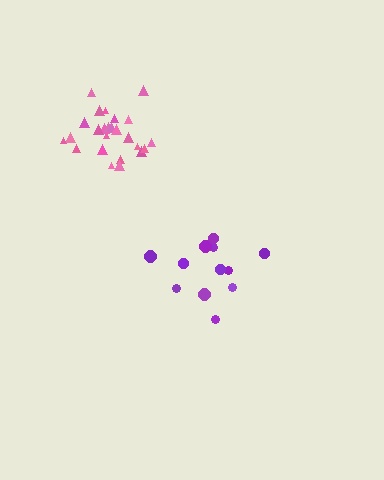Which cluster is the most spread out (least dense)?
Purple.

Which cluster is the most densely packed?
Pink.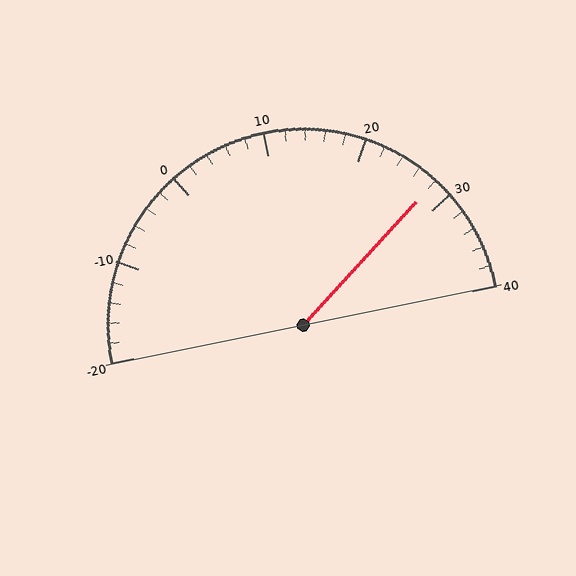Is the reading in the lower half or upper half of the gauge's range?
The reading is in the upper half of the range (-20 to 40).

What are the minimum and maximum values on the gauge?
The gauge ranges from -20 to 40.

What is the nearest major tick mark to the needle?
The nearest major tick mark is 30.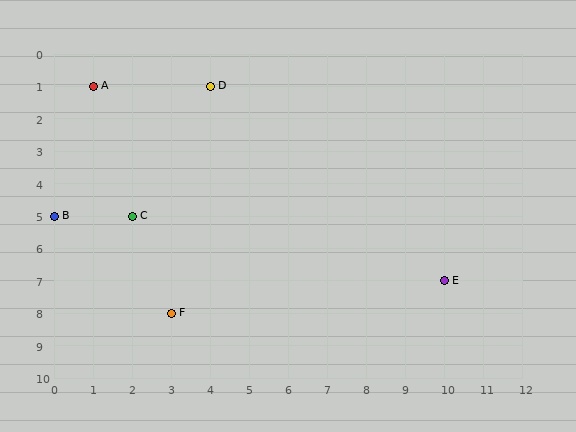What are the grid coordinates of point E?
Point E is at grid coordinates (10, 7).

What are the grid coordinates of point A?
Point A is at grid coordinates (1, 1).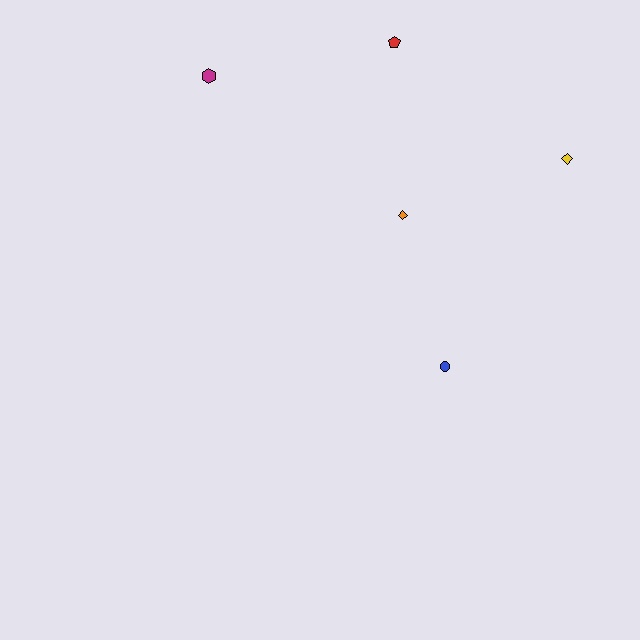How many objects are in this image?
There are 5 objects.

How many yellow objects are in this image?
There is 1 yellow object.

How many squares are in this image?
There are no squares.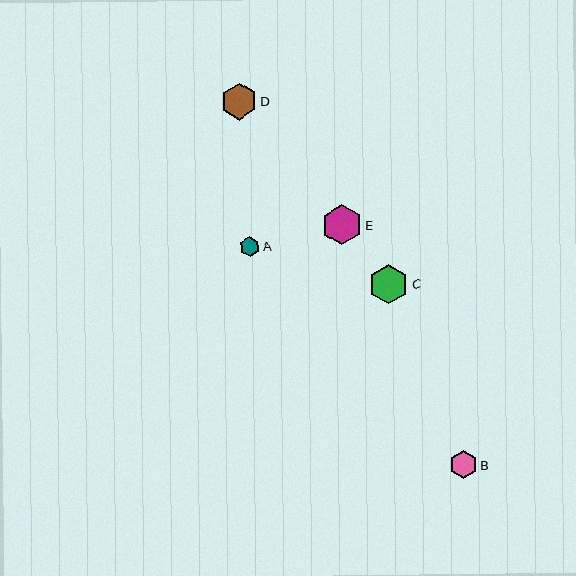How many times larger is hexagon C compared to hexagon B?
Hexagon C is approximately 1.5 times the size of hexagon B.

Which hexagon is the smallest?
Hexagon A is the smallest with a size of approximately 19 pixels.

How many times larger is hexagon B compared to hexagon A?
Hexagon B is approximately 1.4 times the size of hexagon A.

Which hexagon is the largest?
Hexagon E is the largest with a size of approximately 41 pixels.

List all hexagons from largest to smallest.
From largest to smallest: E, C, D, B, A.